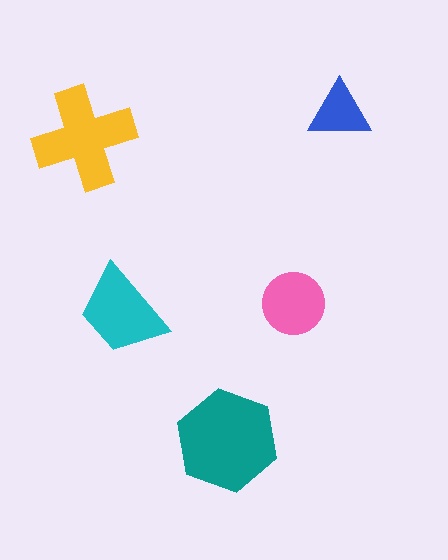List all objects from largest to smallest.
The teal hexagon, the yellow cross, the cyan trapezoid, the pink circle, the blue triangle.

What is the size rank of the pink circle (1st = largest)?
4th.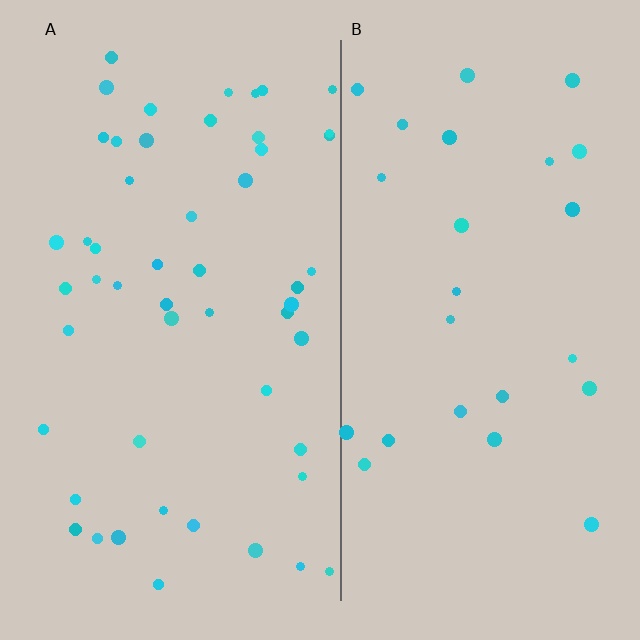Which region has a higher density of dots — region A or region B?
A (the left).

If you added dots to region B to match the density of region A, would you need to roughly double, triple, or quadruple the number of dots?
Approximately double.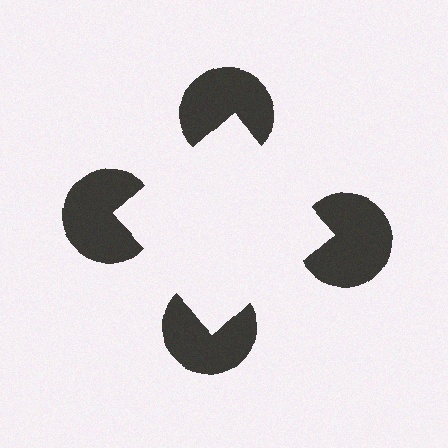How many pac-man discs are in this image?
There are 4 — one at each vertex of the illusory square.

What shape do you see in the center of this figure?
An illusory square — its edges are inferred from the aligned wedge cuts in the pac-man discs, not physically drawn.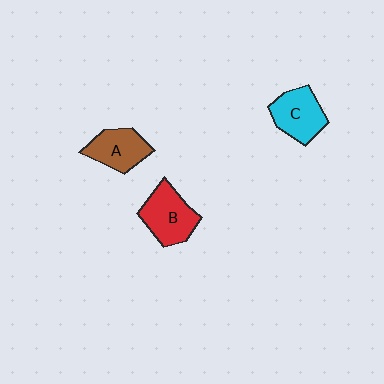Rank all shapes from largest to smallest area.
From largest to smallest: B (red), C (cyan), A (brown).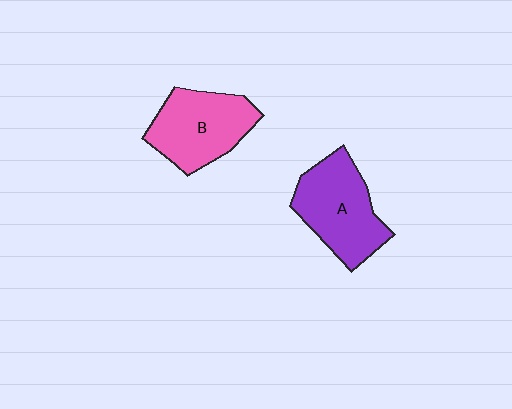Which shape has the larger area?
Shape A (purple).